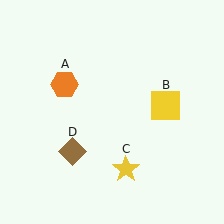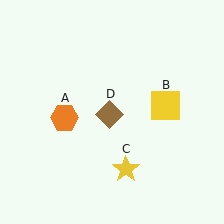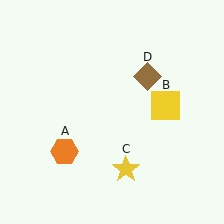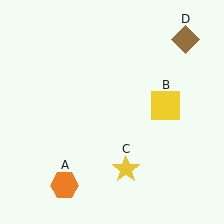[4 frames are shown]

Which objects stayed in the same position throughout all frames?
Yellow square (object B) and yellow star (object C) remained stationary.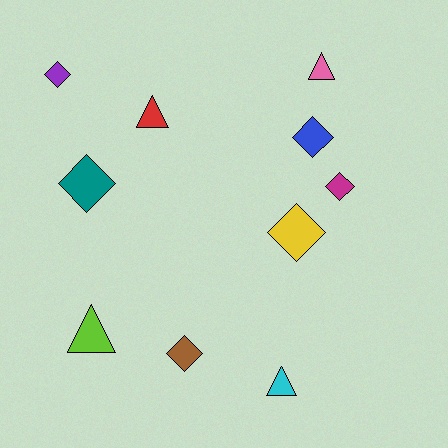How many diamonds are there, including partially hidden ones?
There are 6 diamonds.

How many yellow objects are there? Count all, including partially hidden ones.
There is 1 yellow object.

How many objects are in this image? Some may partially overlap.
There are 10 objects.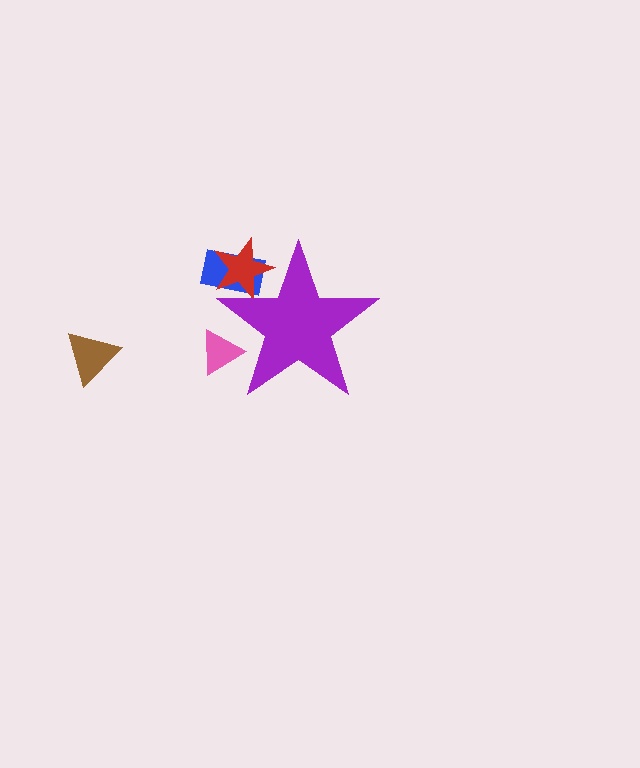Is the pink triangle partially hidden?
Yes, the pink triangle is partially hidden behind the purple star.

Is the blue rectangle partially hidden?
Yes, the blue rectangle is partially hidden behind the purple star.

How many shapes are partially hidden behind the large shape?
3 shapes are partially hidden.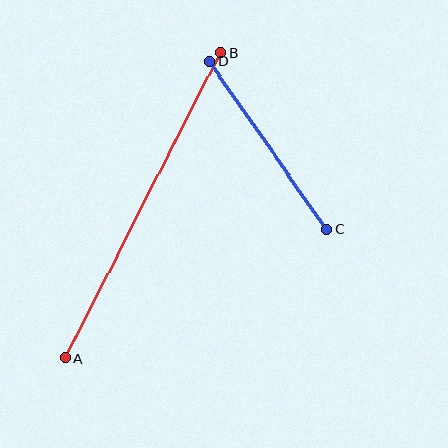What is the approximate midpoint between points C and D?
The midpoint is at approximately (268, 145) pixels.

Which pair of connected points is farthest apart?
Points A and B are farthest apart.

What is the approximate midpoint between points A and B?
The midpoint is at approximately (143, 205) pixels.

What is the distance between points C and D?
The distance is approximately 205 pixels.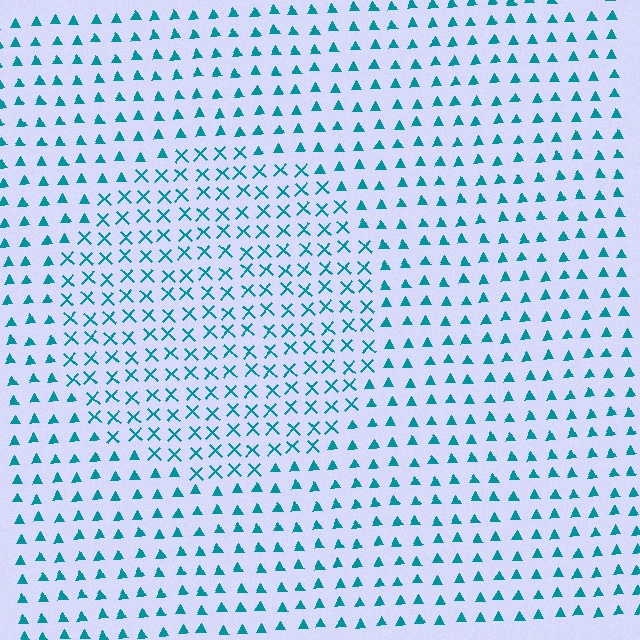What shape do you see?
I see a circle.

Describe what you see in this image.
The image is filled with small teal elements arranged in a uniform grid. A circle-shaped region contains X marks, while the surrounding area contains triangles. The boundary is defined purely by the change in element shape.